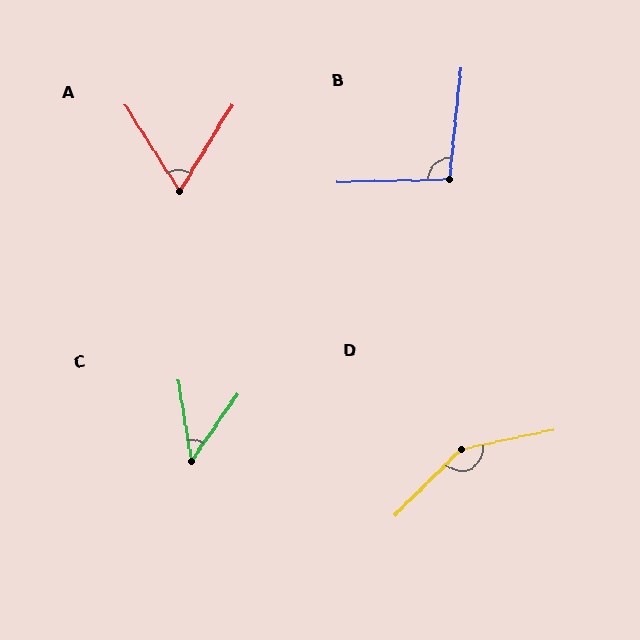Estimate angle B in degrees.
Approximately 97 degrees.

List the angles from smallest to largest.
C (44°), A (64°), B (97°), D (147°).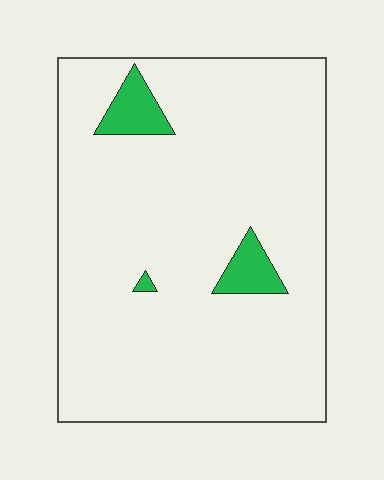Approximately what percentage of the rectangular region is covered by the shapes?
Approximately 5%.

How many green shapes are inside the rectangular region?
3.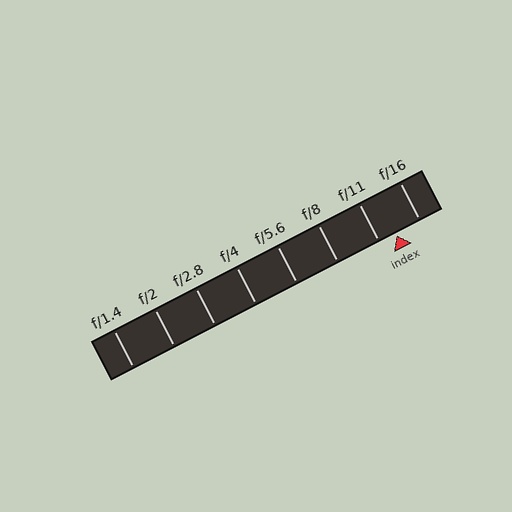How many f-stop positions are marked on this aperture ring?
There are 8 f-stop positions marked.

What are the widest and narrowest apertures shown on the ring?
The widest aperture shown is f/1.4 and the narrowest is f/16.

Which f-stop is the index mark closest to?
The index mark is closest to f/11.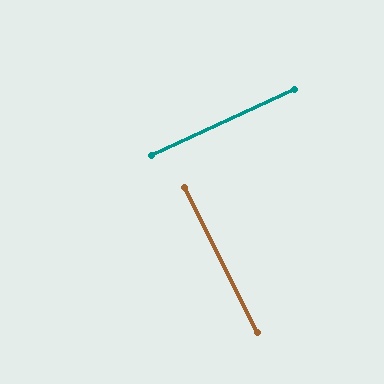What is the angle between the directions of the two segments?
Approximately 88 degrees.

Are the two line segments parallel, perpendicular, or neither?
Perpendicular — they meet at approximately 88°.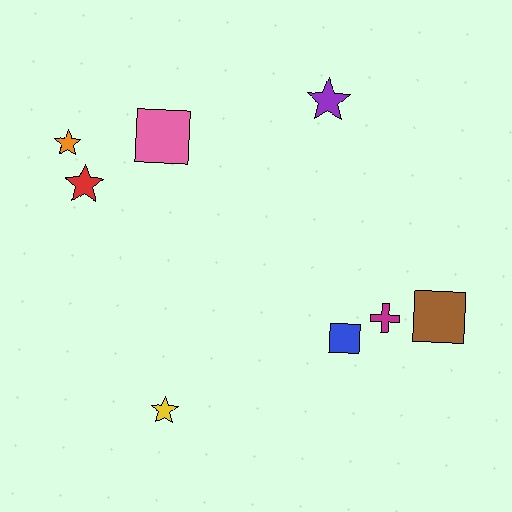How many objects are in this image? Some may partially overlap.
There are 8 objects.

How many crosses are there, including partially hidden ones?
There is 1 cross.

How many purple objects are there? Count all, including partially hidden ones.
There is 1 purple object.